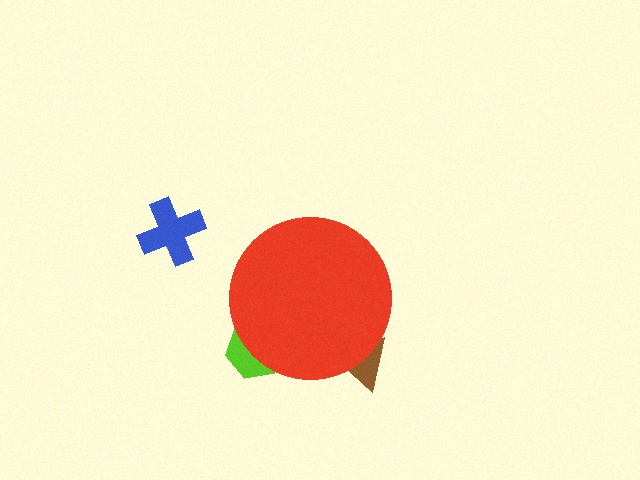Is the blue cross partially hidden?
No, the blue cross is fully visible.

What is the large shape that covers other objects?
A red circle.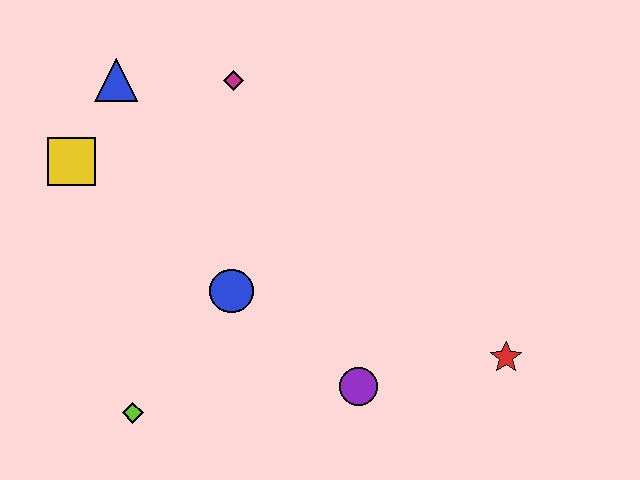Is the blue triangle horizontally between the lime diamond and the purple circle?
No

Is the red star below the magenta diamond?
Yes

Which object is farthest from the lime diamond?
The red star is farthest from the lime diamond.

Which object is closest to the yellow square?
The blue triangle is closest to the yellow square.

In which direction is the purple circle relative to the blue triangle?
The purple circle is below the blue triangle.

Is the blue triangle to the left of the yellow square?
No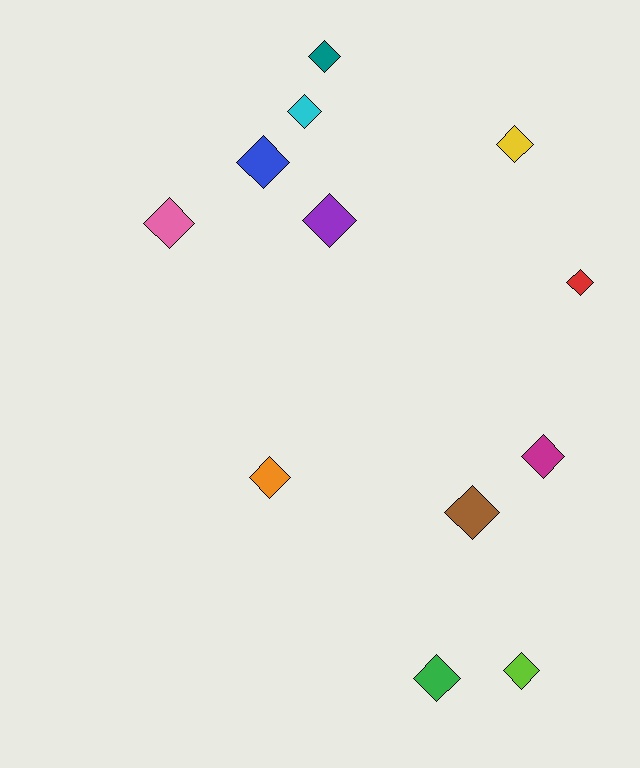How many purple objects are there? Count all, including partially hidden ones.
There is 1 purple object.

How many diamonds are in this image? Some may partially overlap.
There are 12 diamonds.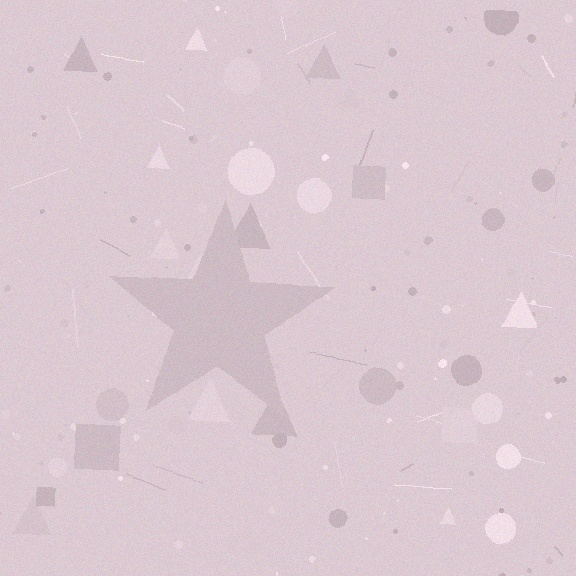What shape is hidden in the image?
A star is hidden in the image.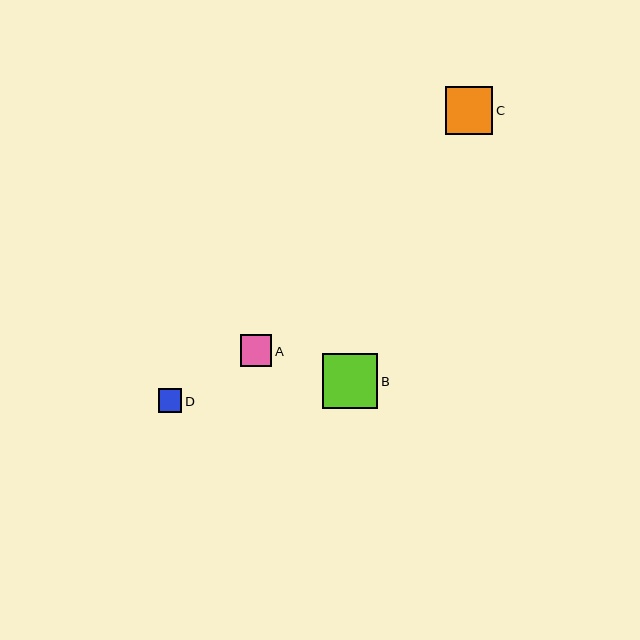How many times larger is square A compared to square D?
Square A is approximately 1.4 times the size of square D.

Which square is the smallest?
Square D is the smallest with a size of approximately 23 pixels.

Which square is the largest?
Square B is the largest with a size of approximately 55 pixels.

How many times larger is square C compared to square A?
Square C is approximately 1.5 times the size of square A.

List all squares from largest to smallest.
From largest to smallest: B, C, A, D.